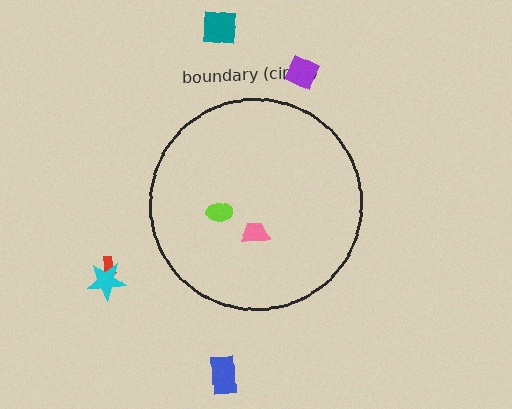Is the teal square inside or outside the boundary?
Outside.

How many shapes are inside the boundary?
2 inside, 5 outside.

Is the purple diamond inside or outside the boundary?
Outside.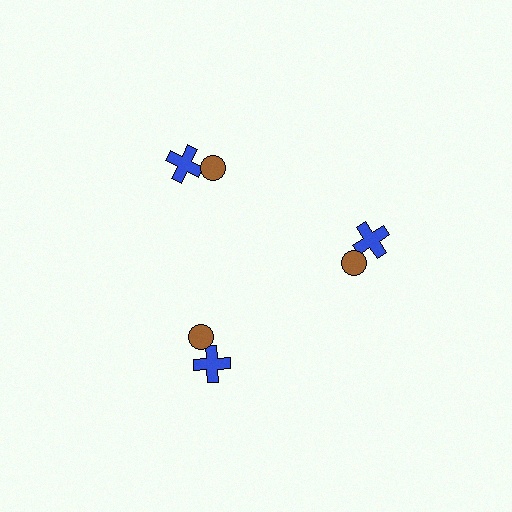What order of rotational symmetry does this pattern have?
This pattern has 3-fold rotational symmetry.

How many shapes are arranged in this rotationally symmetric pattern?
There are 6 shapes, arranged in 3 groups of 2.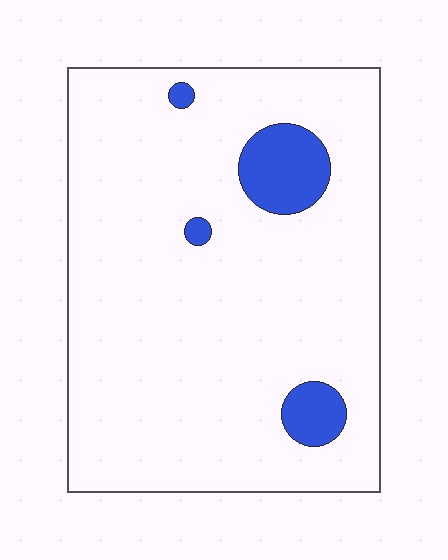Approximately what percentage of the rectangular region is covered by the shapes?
Approximately 10%.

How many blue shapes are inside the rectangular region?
4.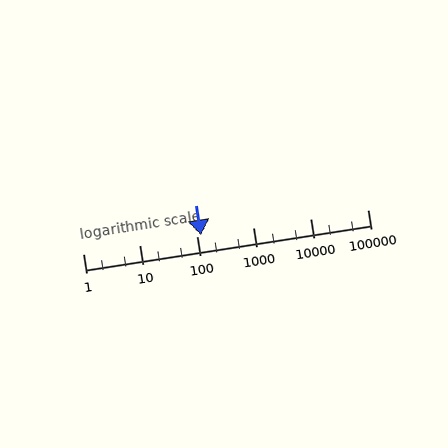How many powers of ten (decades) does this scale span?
The scale spans 5 decades, from 1 to 100000.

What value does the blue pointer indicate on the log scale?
The pointer indicates approximately 120.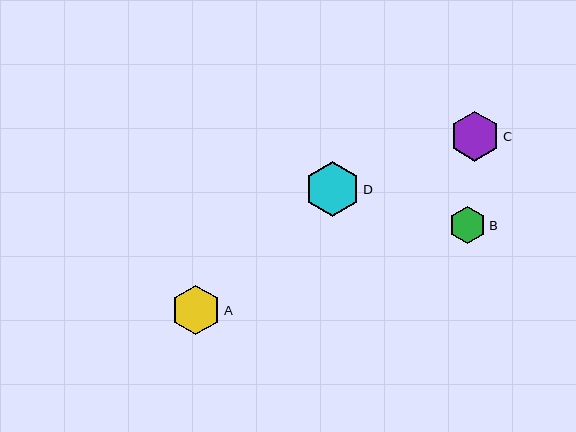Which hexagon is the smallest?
Hexagon B is the smallest with a size of approximately 37 pixels.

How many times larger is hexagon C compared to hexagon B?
Hexagon C is approximately 1.4 times the size of hexagon B.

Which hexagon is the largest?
Hexagon D is the largest with a size of approximately 55 pixels.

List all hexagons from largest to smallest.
From largest to smallest: D, C, A, B.